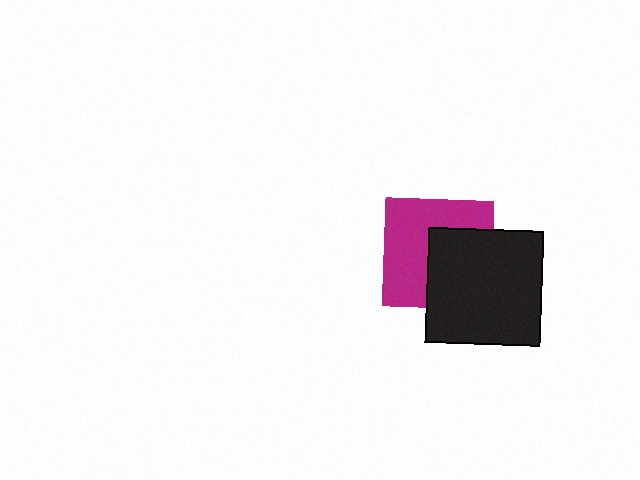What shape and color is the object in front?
The object in front is a black square.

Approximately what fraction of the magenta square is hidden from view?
Roughly 44% of the magenta square is hidden behind the black square.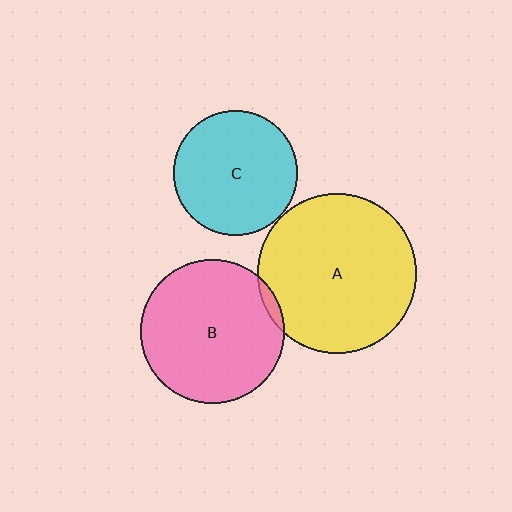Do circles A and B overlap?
Yes.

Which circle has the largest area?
Circle A (yellow).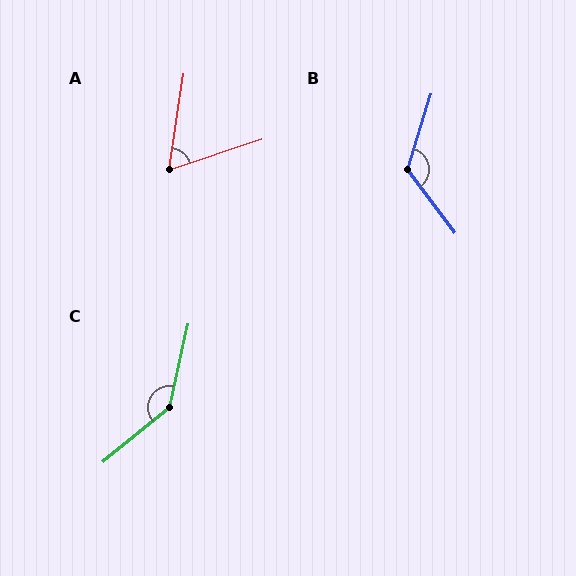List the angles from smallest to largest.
A (63°), B (126°), C (142°).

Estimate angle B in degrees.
Approximately 126 degrees.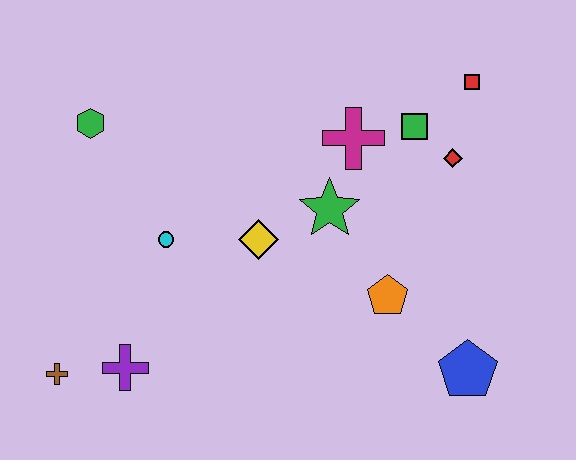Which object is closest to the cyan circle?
The yellow diamond is closest to the cyan circle.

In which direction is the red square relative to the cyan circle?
The red square is to the right of the cyan circle.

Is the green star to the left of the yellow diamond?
No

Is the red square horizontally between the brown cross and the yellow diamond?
No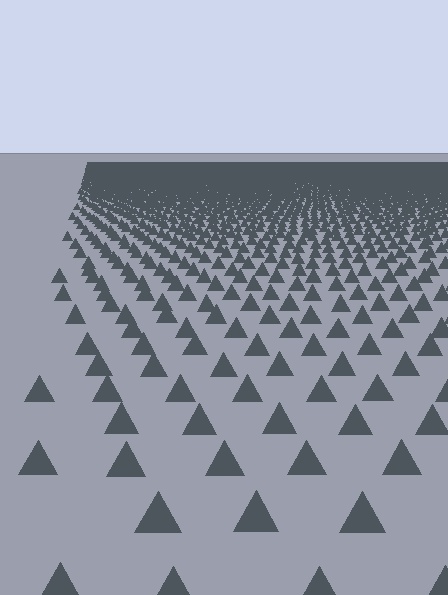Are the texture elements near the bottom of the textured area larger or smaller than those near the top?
Larger. Near the bottom, elements are closer to the viewer and appear at a bigger on-screen size.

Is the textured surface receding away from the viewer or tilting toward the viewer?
The surface is receding away from the viewer. Texture elements get smaller and denser toward the top.